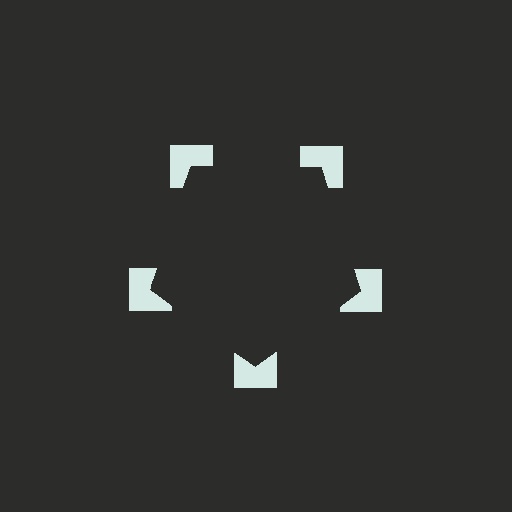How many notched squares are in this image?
There are 5 — one at each vertex of the illusory pentagon.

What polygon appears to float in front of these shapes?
An illusory pentagon — its edges are inferred from the aligned wedge cuts in the notched squares, not physically drawn.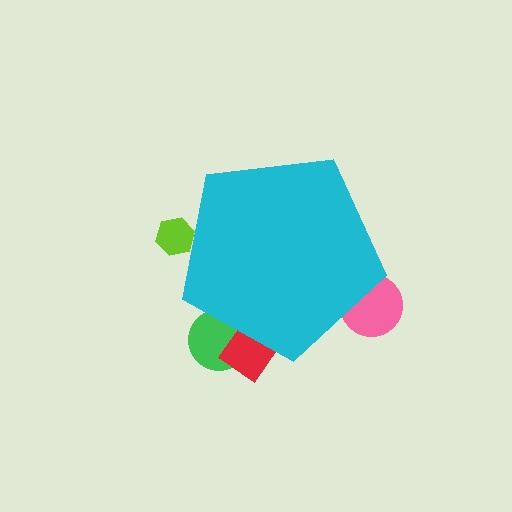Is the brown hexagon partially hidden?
Yes, the brown hexagon is partially hidden behind the cyan pentagon.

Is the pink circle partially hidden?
Yes, the pink circle is partially hidden behind the cyan pentagon.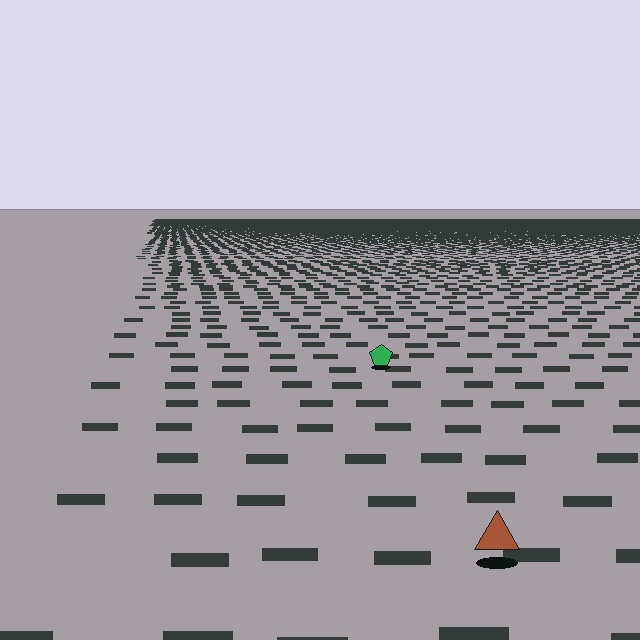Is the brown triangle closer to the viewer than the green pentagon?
Yes. The brown triangle is closer — you can tell from the texture gradient: the ground texture is coarser near it.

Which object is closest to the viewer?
The brown triangle is closest. The texture marks near it are larger and more spread out.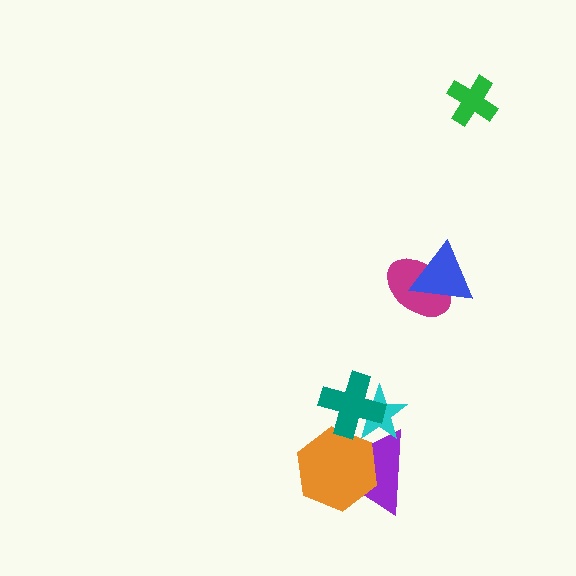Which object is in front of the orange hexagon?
The teal cross is in front of the orange hexagon.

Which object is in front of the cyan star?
The teal cross is in front of the cyan star.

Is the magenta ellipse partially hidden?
Yes, it is partially covered by another shape.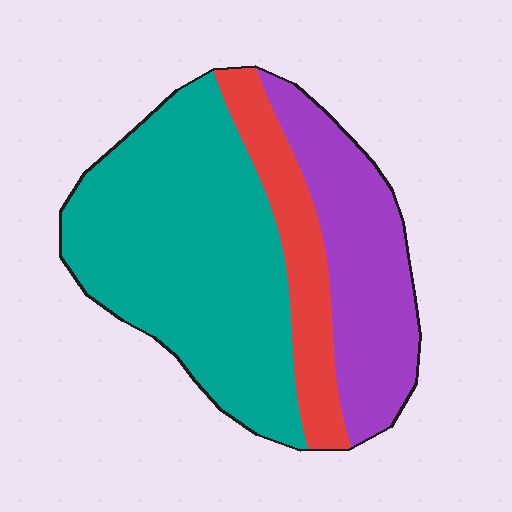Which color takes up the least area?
Red, at roughly 15%.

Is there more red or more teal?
Teal.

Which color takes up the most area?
Teal, at roughly 55%.